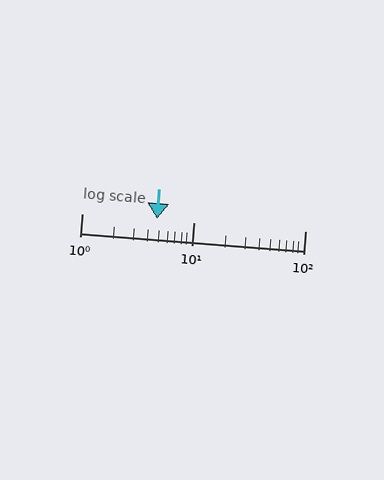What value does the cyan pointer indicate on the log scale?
The pointer indicates approximately 4.7.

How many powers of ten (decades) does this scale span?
The scale spans 2 decades, from 1 to 100.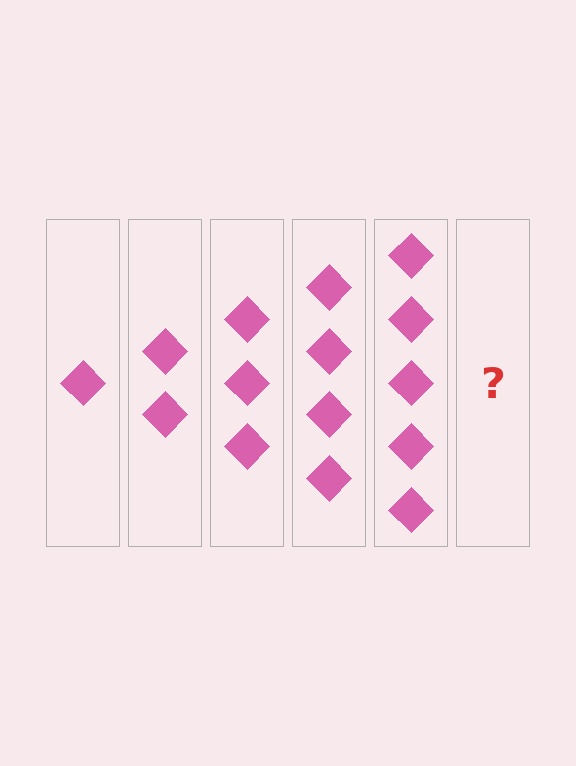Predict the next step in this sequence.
The next step is 6 diamonds.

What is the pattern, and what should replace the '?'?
The pattern is that each step adds one more diamond. The '?' should be 6 diamonds.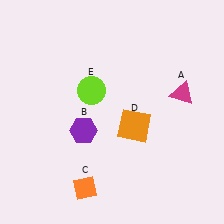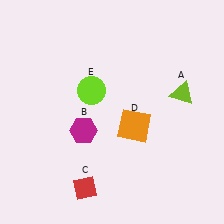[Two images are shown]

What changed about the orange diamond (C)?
In Image 1, C is orange. In Image 2, it changed to red.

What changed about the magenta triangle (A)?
In Image 1, A is magenta. In Image 2, it changed to lime.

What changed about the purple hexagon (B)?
In Image 1, B is purple. In Image 2, it changed to magenta.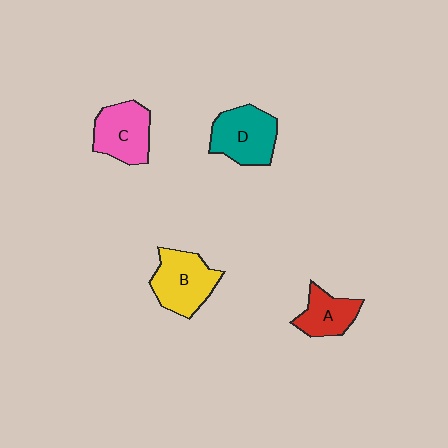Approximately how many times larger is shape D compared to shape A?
Approximately 1.4 times.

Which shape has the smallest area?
Shape A (red).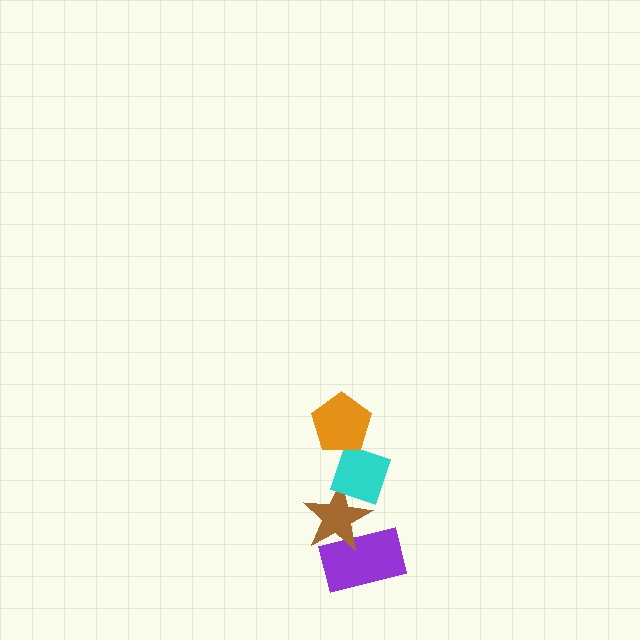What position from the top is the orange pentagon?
The orange pentagon is 1st from the top.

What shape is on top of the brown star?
The cyan diamond is on top of the brown star.